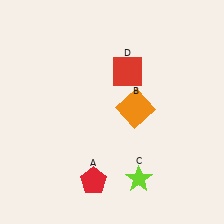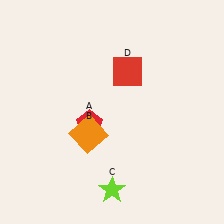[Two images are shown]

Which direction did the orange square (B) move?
The orange square (B) moved left.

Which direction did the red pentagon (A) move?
The red pentagon (A) moved up.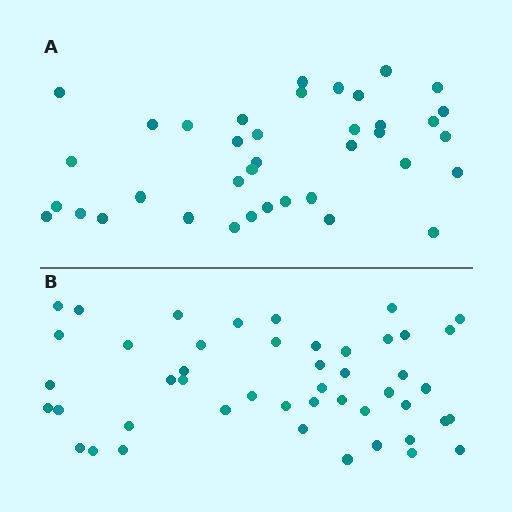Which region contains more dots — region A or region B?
Region B (the bottom region) has more dots.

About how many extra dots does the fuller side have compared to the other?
Region B has roughly 8 or so more dots than region A.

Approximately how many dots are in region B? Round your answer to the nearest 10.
About 50 dots. (The exact count is 47, which rounds to 50.)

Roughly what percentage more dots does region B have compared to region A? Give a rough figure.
About 25% more.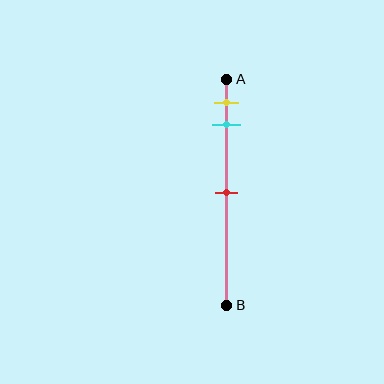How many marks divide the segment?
There are 3 marks dividing the segment.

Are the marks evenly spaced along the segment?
No, the marks are not evenly spaced.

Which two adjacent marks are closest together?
The yellow and cyan marks are the closest adjacent pair.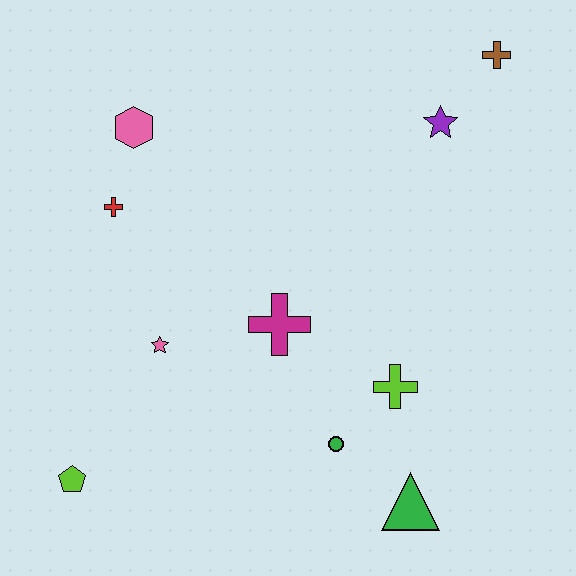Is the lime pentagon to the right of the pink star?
No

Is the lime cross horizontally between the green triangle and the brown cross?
No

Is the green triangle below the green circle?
Yes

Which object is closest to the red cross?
The pink hexagon is closest to the red cross.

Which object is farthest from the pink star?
The brown cross is farthest from the pink star.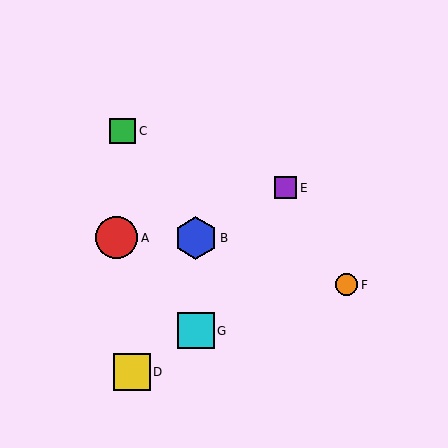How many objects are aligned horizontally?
2 objects (A, B) are aligned horizontally.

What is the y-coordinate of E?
Object E is at y≈188.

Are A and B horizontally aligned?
Yes, both are at y≈238.